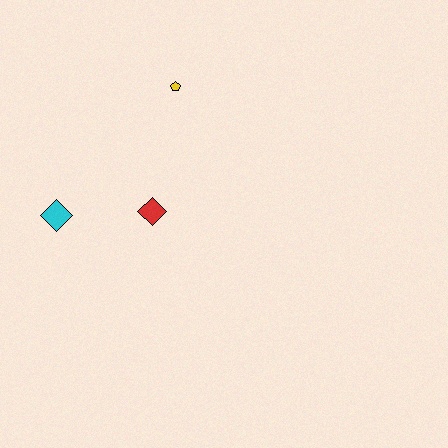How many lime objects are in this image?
There are no lime objects.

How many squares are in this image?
There are no squares.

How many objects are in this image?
There are 3 objects.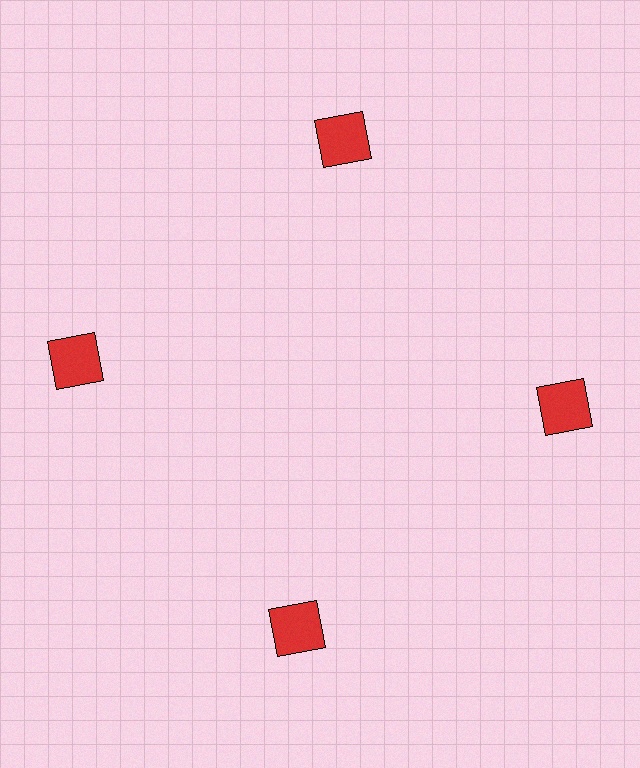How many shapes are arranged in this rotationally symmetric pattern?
There are 4 shapes, arranged in 4 groups of 1.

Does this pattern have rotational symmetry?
Yes, this pattern has 4-fold rotational symmetry. It looks the same after rotating 90 degrees around the center.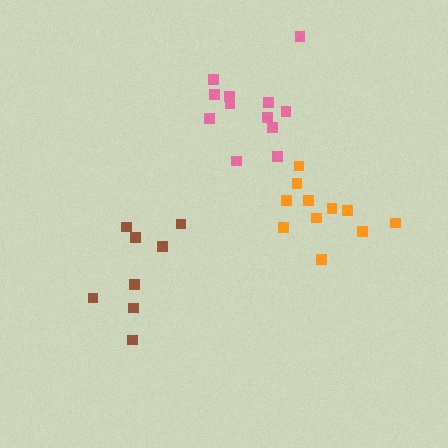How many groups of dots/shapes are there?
There are 3 groups.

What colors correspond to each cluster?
The clusters are colored: brown, pink, orange.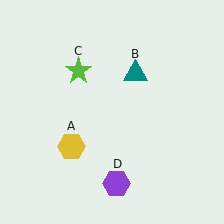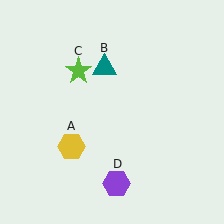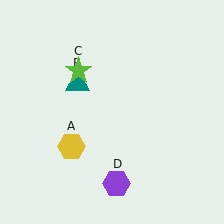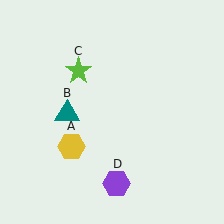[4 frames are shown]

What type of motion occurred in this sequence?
The teal triangle (object B) rotated counterclockwise around the center of the scene.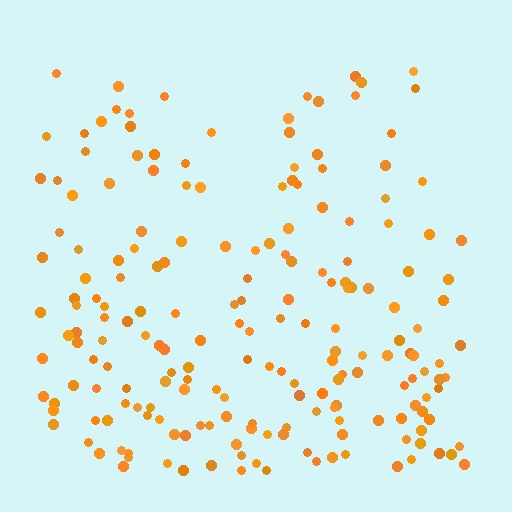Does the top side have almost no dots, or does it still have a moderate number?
Still a moderate number, just noticeably fewer than the bottom.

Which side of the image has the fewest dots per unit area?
The top.